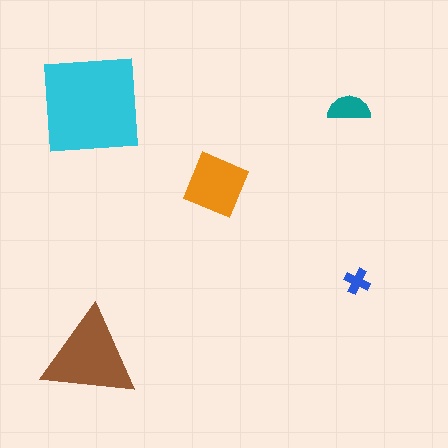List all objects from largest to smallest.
The cyan square, the brown triangle, the orange square, the teal semicircle, the blue cross.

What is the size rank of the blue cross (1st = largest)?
5th.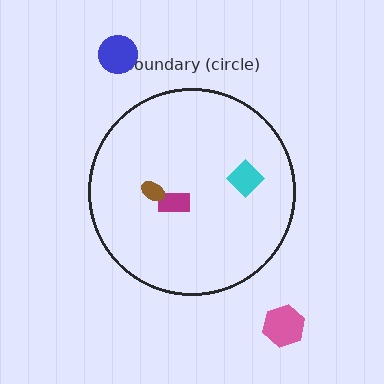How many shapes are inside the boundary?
3 inside, 2 outside.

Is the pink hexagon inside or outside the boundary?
Outside.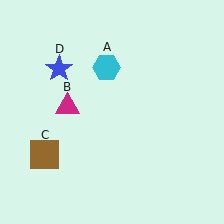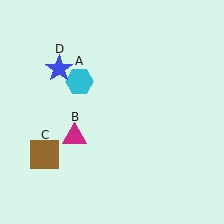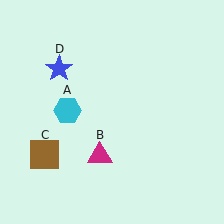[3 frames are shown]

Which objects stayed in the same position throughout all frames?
Brown square (object C) and blue star (object D) remained stationary.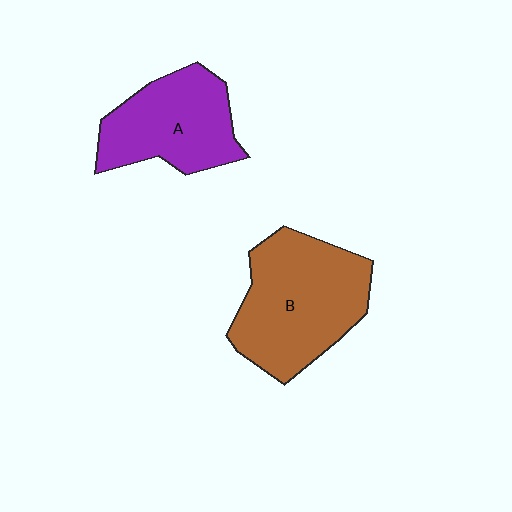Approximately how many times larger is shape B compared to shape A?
Approximately 1.3 times.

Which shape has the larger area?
Shape B (brown).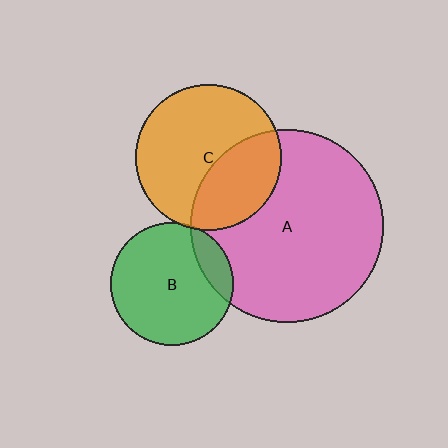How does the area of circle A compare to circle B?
Approximately 2.5 times.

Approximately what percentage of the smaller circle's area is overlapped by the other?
Approximately 35%.